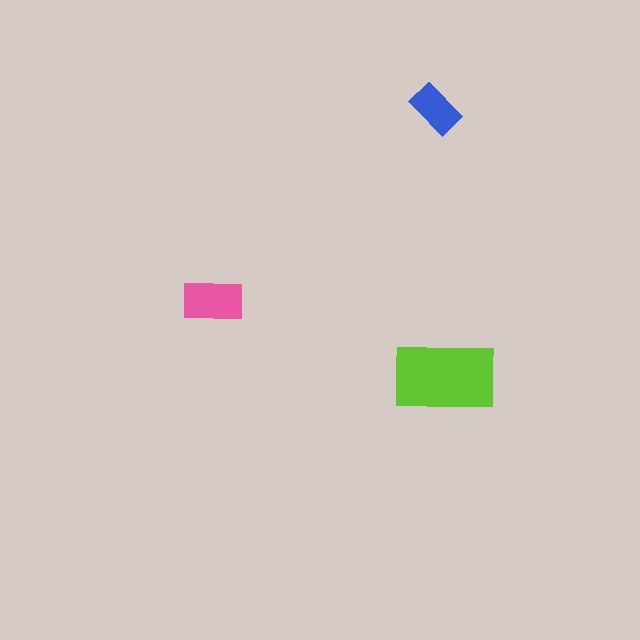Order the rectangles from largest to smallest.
the lime one, the pink one, the blue one.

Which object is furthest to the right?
The lime rectangle is rightmost.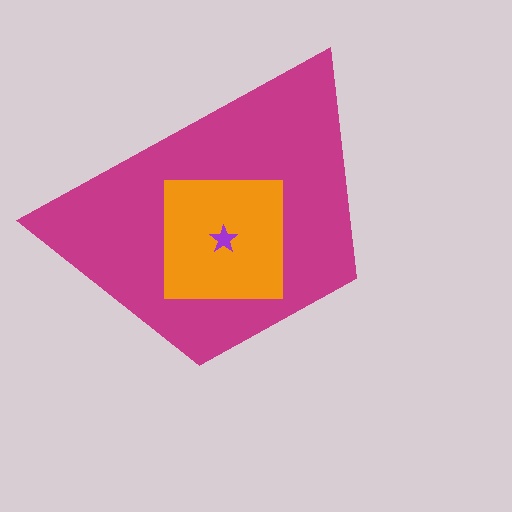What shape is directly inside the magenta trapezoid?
The orange square.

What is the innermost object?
The purple star.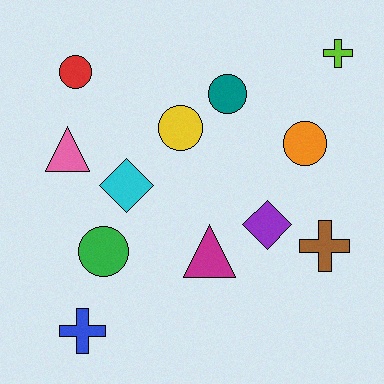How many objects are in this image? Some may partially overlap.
There are 12 objects.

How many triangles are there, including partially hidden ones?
There are 2 triangles.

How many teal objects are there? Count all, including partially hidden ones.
There is 1 teal object.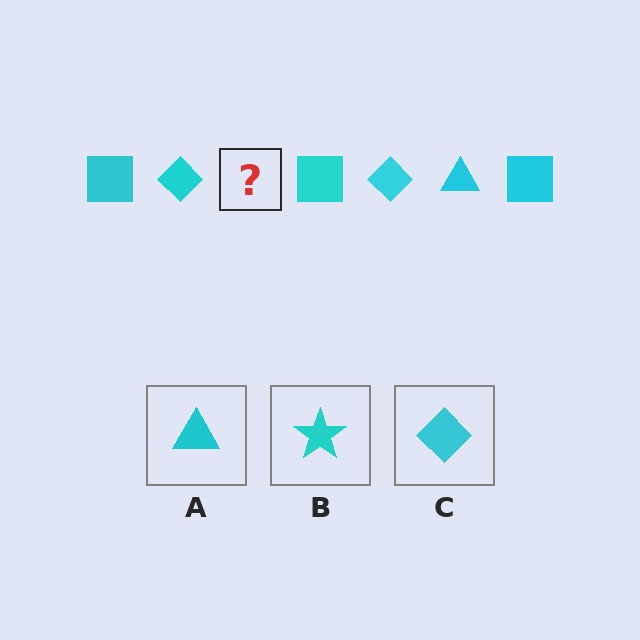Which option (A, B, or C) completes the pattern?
A.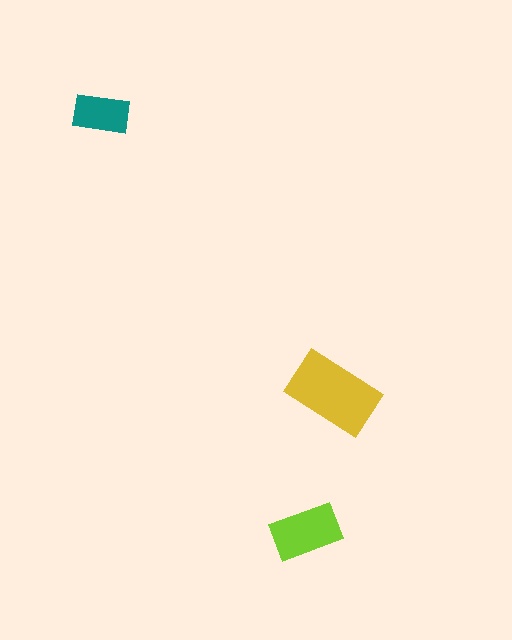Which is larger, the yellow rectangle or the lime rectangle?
The yellow one.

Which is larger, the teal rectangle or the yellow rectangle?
The yellow one.